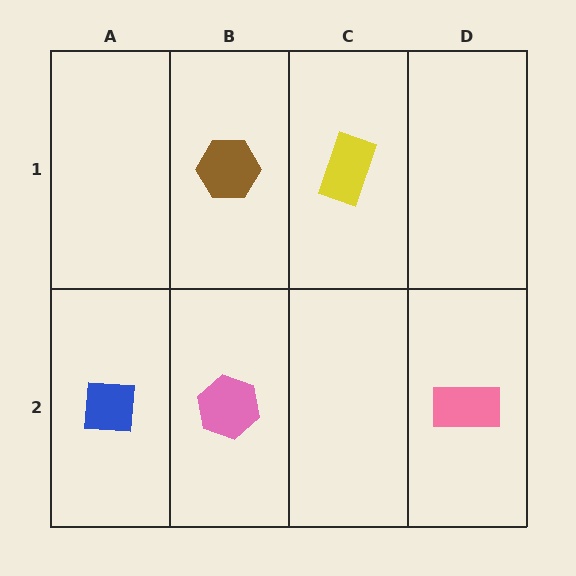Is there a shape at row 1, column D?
No, that cell is empty.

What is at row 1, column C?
A yellow rectangle.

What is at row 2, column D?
A pink rectangle.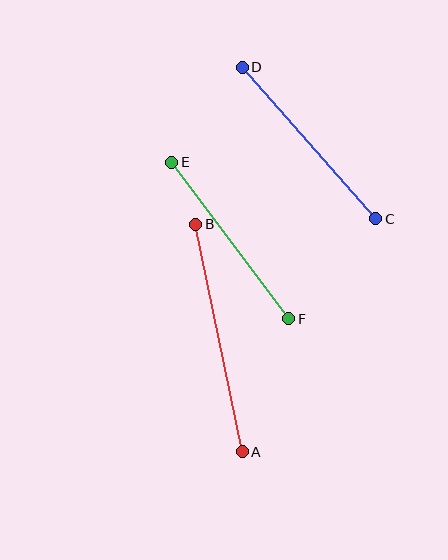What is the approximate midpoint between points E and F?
The midpoint is at approximately (230, 241) pixels.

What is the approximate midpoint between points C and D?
The midpoint is at approximately (309, 143) pixels.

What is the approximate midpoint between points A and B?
The midpoint is at approximately (219, 338) pixels.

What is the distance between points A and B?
The distance is approximately 232 pixels.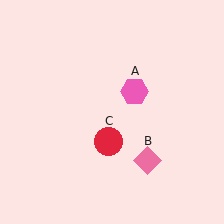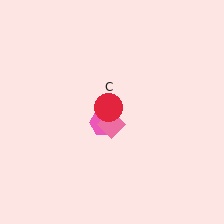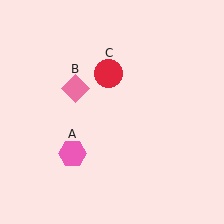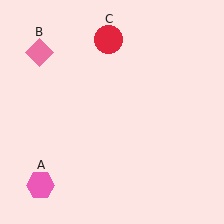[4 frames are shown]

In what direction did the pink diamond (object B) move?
The pink diamond (object B) moved up and to the left.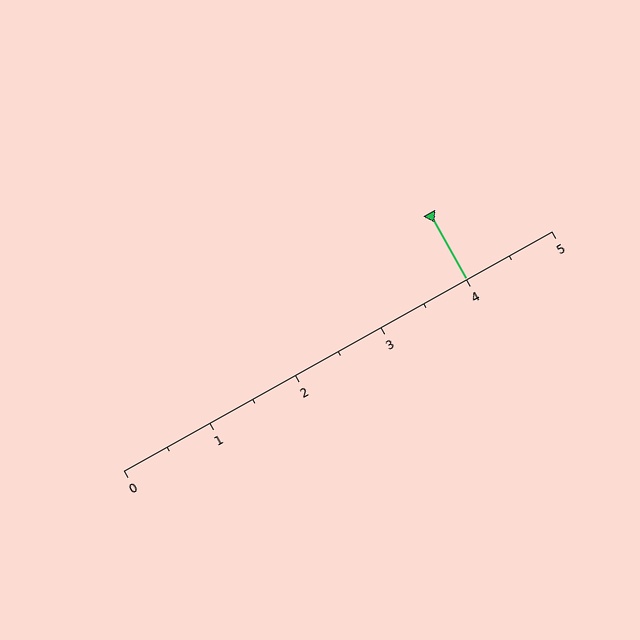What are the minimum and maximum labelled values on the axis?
The axis runs from 0 to 5.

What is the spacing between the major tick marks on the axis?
The major ticks are spaced 1 apart.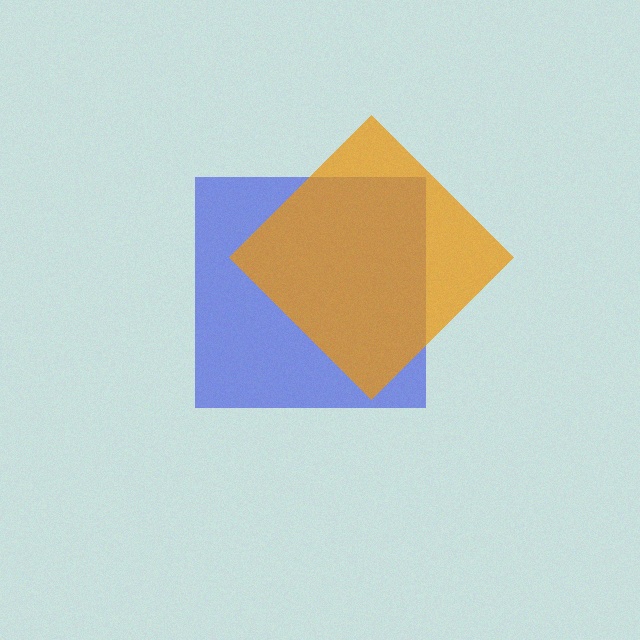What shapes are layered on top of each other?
The layered shapes are: a blue square, an orange diamond.